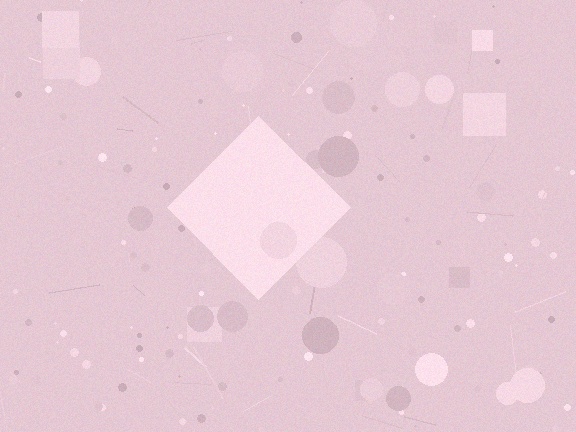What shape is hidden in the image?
A diamond is hidden in the image.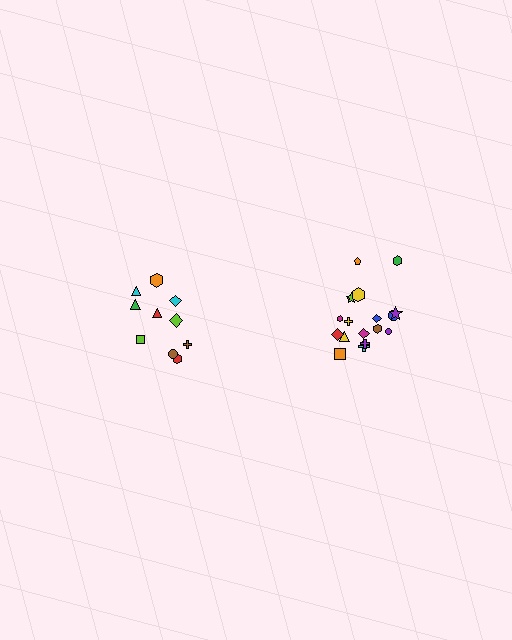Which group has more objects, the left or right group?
The right group.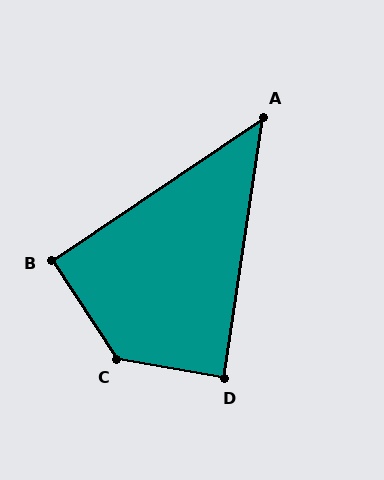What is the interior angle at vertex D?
Approximately 89 degrees (approximately right).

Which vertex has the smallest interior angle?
A, at approximately 47 degrees.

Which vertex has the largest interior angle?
C, at approximately 133 degrees.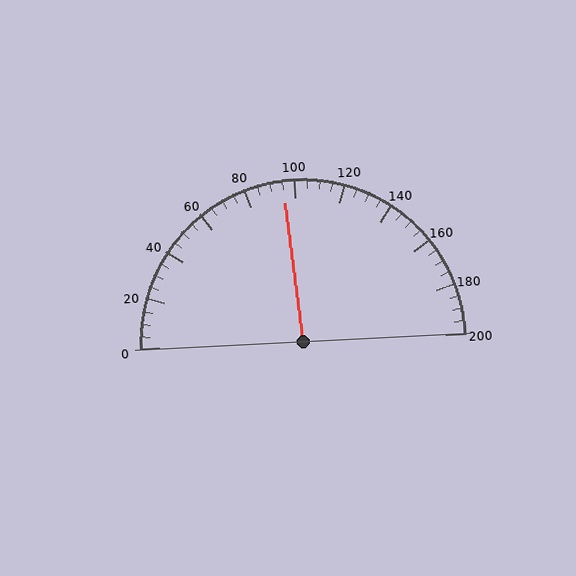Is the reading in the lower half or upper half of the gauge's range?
The reading is in the lower half of the range (0 to 200).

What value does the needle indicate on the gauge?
The needle indicates approximately 95.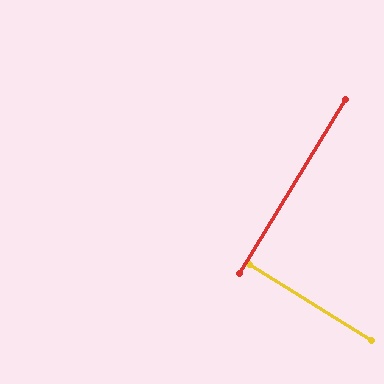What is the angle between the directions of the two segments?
Approximately 89 degrees.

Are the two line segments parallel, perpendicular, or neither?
Perpendicular — they meet at approximately 89°.